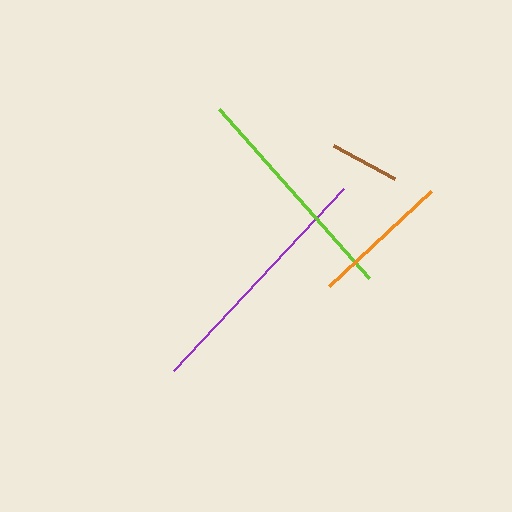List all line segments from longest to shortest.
From longest to shortest: purple, lime, orange, brown.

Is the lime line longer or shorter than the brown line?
The lime line is longer than the brown line.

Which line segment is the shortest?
The brown line is the shortest at approximately 69 pixels.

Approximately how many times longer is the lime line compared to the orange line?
The lime line is approximately 1.6 times the length of the orange line.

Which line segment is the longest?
The purple line is the longest at approximately 249 pixels.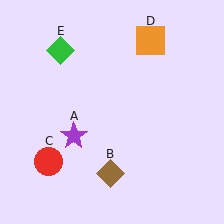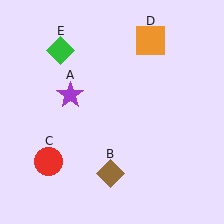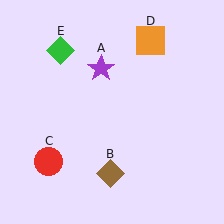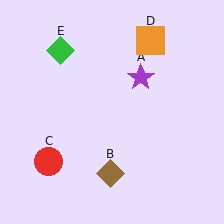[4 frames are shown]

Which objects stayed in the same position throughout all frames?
Brown diamond (object B) and red circle (object C) and orange square (object D) and green diamond (object E) remained stationary.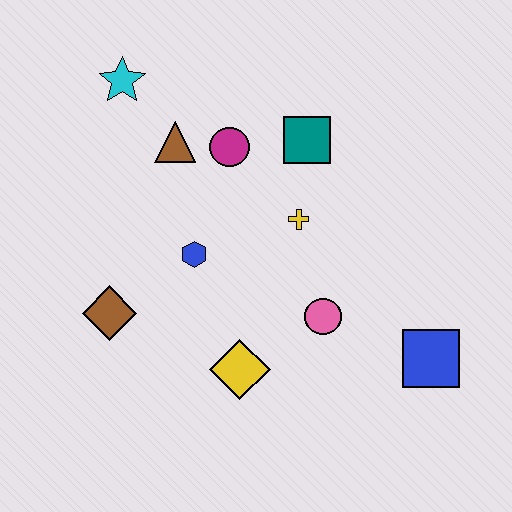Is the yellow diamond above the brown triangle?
No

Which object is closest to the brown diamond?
The blue hexagon is closest to the brown diamond.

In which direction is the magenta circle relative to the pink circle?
The magenta circle is above the pink circle.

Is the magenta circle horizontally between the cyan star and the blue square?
Yes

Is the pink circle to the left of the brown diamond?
No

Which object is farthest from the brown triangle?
The blue square is farthest from the brown triangle.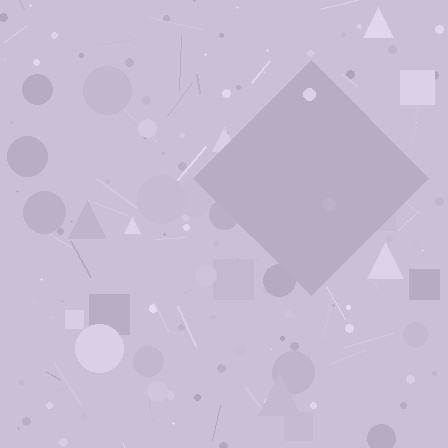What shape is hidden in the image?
A diamond is hidden in the image.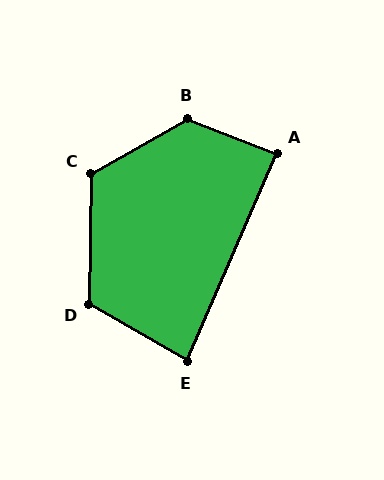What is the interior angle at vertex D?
Approximately 120 degrees (obtuse).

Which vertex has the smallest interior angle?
E, at approximately 83 degrees.